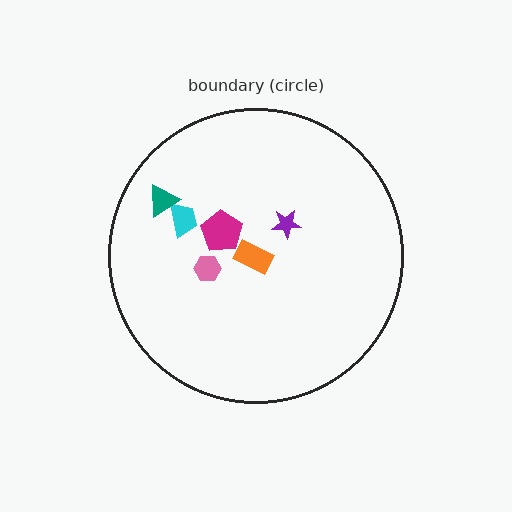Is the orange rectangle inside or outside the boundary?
Inside.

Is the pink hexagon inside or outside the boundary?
Inside.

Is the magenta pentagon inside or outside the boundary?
Inside.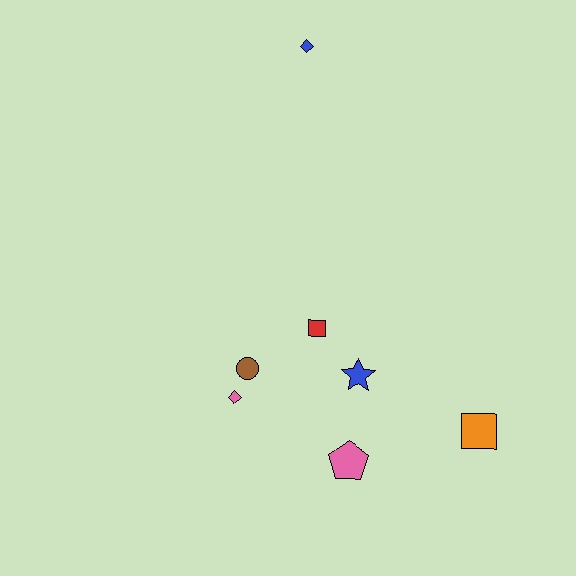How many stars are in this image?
There is 1 star.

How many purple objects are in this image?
There are no purple objects.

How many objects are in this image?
There are 7 objects.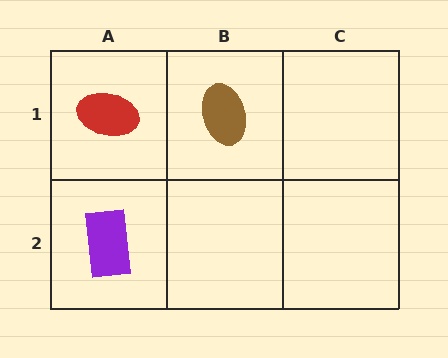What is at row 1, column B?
A brown ellipse.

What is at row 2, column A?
A purple rectangle.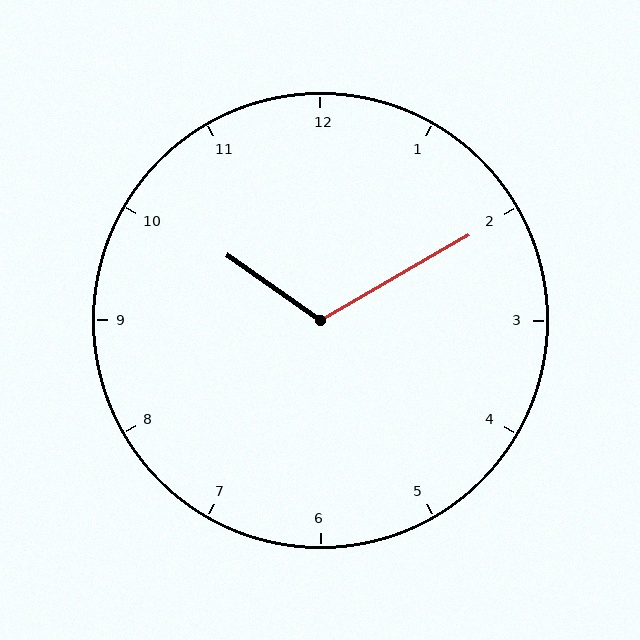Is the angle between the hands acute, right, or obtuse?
It is obtuse.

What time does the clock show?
10:10.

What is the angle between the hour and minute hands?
Approximately 115 degrees.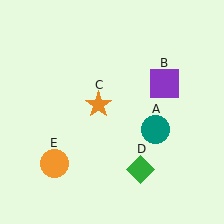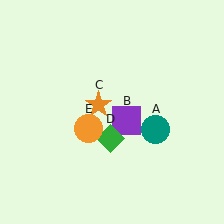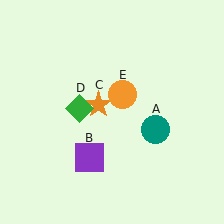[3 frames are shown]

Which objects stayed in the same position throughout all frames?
Teal circle (object A) and orange star (object C) remained stationary.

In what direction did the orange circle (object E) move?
The orange circle (object E) moved up and to the right.